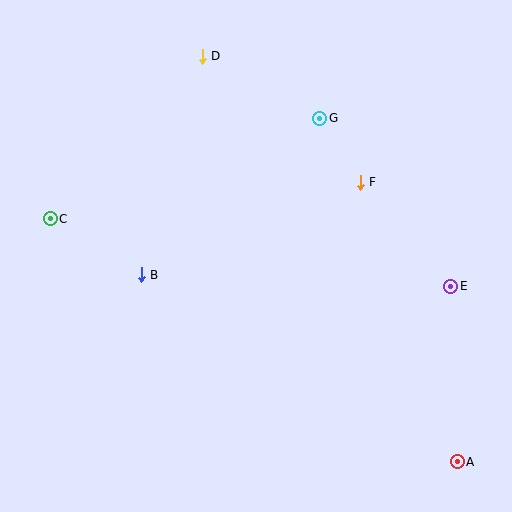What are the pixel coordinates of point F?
Point F is at (360, 182).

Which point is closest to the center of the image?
Point B at (141, 275) is closest to the center.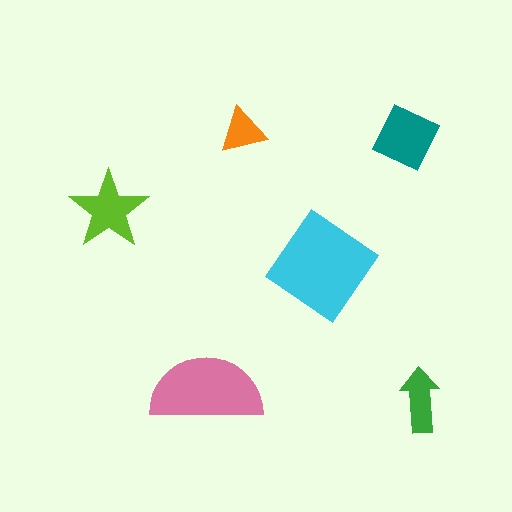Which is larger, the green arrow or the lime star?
The lime star.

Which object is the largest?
The cyan diamond.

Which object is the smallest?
The orange triangle.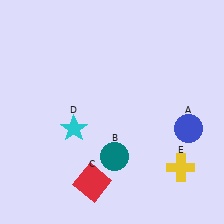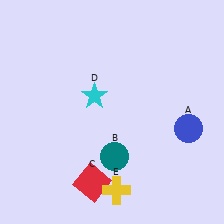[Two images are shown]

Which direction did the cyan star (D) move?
The cyan star (D) moved up.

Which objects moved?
The objects that moved are: the cyan star (D), the yellow cross (E).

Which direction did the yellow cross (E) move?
The yellow cross (E) moved left.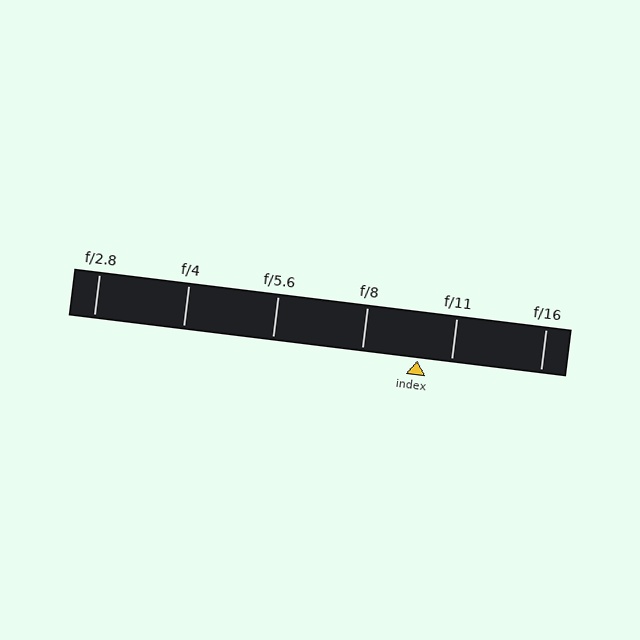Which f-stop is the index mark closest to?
The index mark is closest to f/11.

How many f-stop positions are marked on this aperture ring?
There are 6 f-stop positions marked.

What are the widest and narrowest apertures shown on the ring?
The widest aperture shown is f/2.8 and the narrowest is f/16.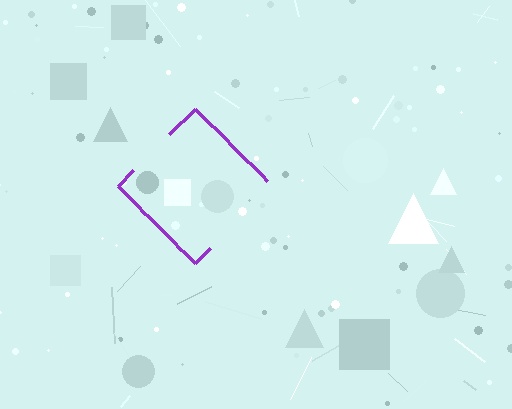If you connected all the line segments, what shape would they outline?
They would outline a diamond.